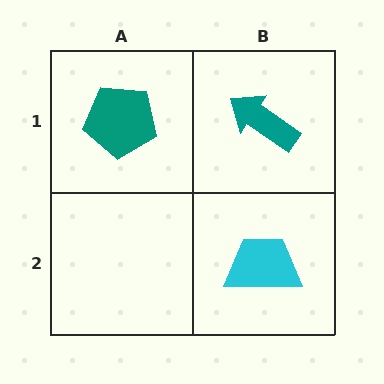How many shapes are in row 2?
1 shape.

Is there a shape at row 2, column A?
No, that cell is empty.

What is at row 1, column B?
A teal arrow.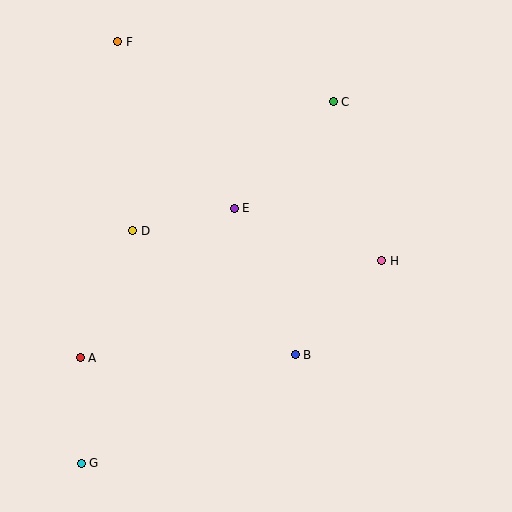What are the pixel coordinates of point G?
Point G is at (81, 463).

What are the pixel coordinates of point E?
Point E is at (234, 208).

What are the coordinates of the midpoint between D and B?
The midpoint between D and B is at (214, 293).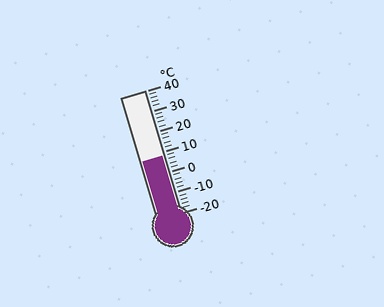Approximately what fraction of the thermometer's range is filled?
The thermometer is filled to approximately 45% of its range.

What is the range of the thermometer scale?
The thermometer scale ranges from -20°C to 40°C.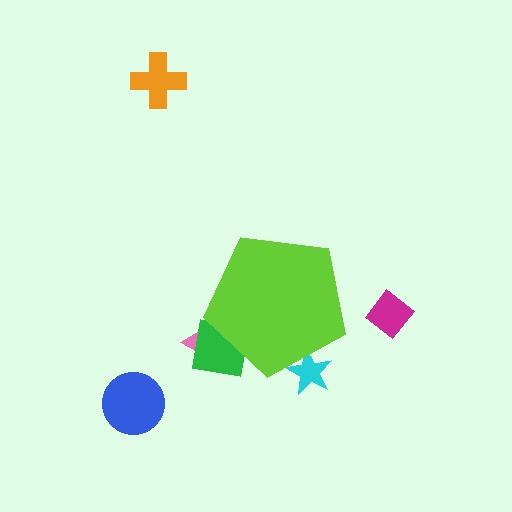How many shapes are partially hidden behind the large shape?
3 shapes are partially hidden.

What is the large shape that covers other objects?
A lime pentagon.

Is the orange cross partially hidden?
No, the orange cross is fully visible.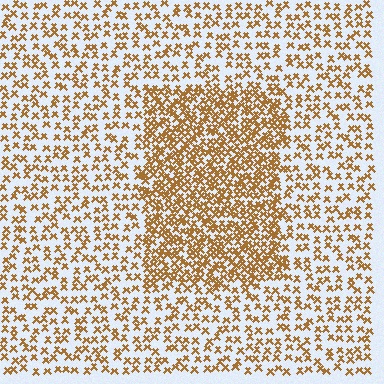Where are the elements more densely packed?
The elements are more densely packed inside the rectangle boundary.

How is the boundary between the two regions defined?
The boundary is defined by a change in element density (approximately 2.2x ratio). All elements are the same color, size, and shape.